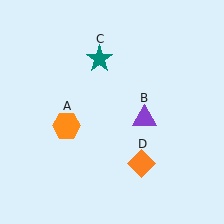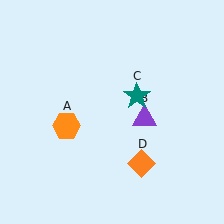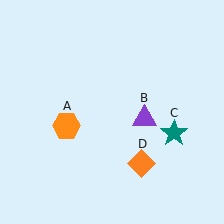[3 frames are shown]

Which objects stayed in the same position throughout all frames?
Orange hexagon (object A) and purple triangle (object B) and orange diamond (object D) remained stationary.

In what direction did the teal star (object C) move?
The teal star (object C) moved down and to the right.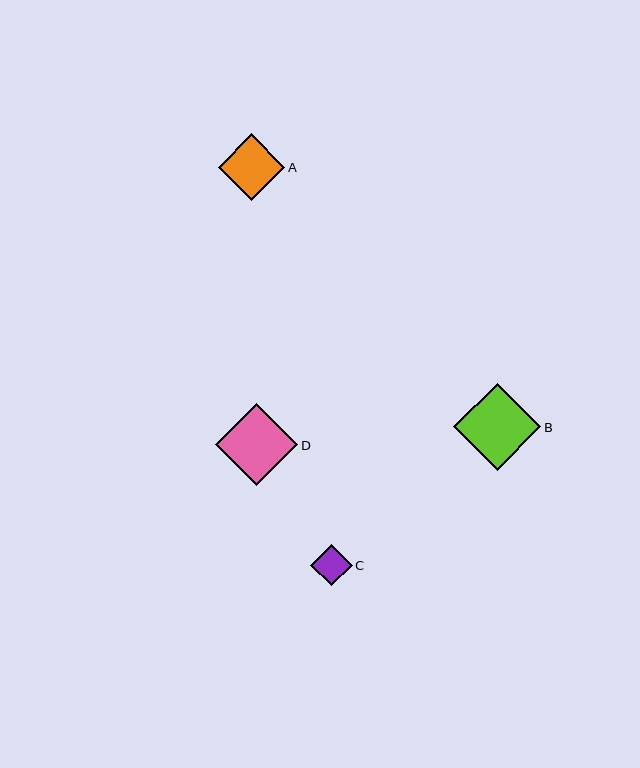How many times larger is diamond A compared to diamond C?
Diamond A is approximately 1.6 times the size of diamond C.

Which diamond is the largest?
Diamond B is the largest with a size of approximately 87 pixels.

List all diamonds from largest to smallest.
From largest to smallest: B, D, A, C.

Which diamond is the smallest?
Diamond C is the smallest with a size of approximately 41 pixels.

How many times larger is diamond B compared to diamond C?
Diamond B is approximately 2.1 times the size of diamond C.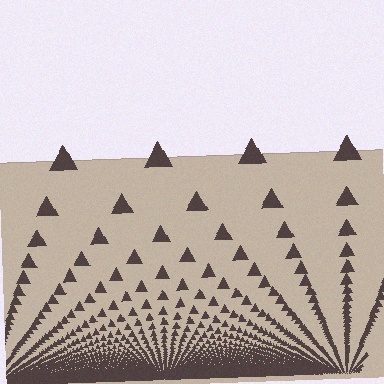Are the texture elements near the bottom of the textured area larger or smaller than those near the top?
Smaller. The gradient is inverted — elements near the bottom are smaller and denser.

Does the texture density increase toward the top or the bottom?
Density increases toward the bottom.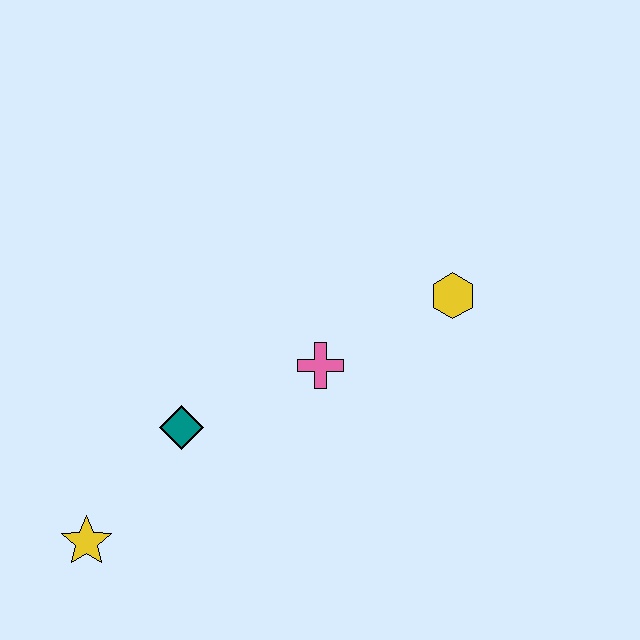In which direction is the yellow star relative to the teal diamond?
The yellow star is below the teal diamond.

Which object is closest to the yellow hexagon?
The pink cross is closest to the yellow hexagon.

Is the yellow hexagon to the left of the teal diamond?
No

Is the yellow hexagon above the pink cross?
Yes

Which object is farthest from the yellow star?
The yellow hexagon is farthest from the yellow star.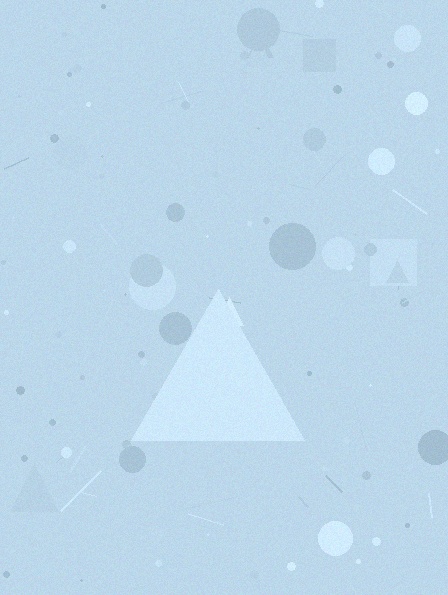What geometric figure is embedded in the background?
A triangle is embedded in the background.